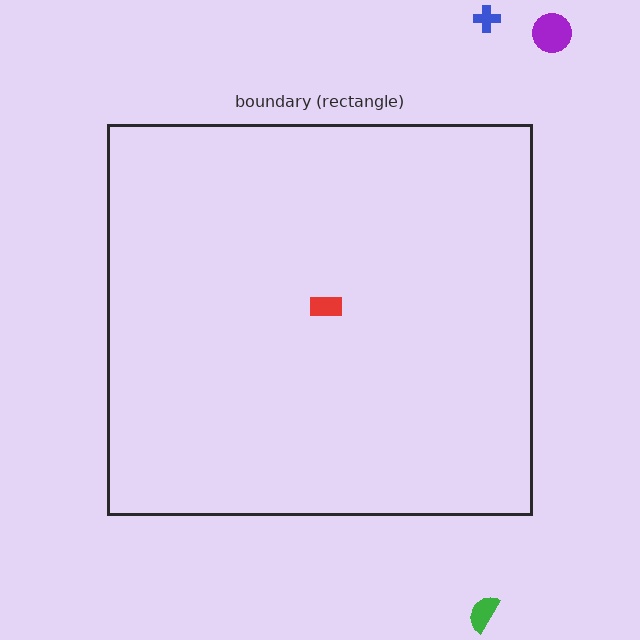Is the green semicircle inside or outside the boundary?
Outside.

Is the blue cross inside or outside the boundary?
Outside.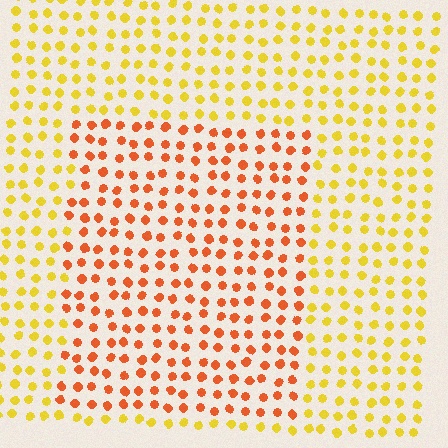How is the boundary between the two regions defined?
The boundary is defined purely by a slight shift in hue (about 38 degrees). Spacing, size, and orientation are identical on both sides.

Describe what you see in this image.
The image is filled with small yellow elements in a uniform arrangement. A rectangle-shaped region is visible where the elements are tinted to a slightly different hue, forming a subtle color boundary.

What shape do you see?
I see a rectangle.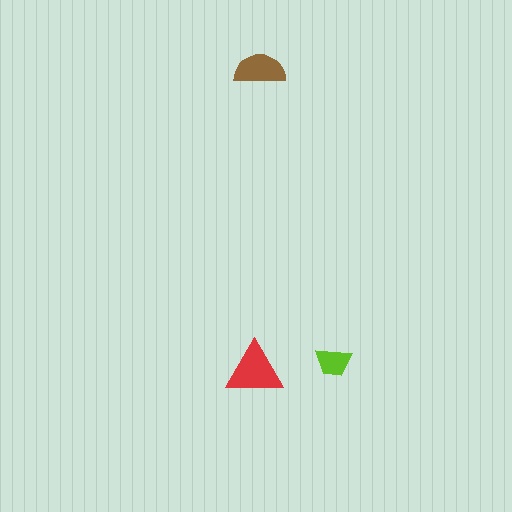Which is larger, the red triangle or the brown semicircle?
The red triangle.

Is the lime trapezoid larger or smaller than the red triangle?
Smaller.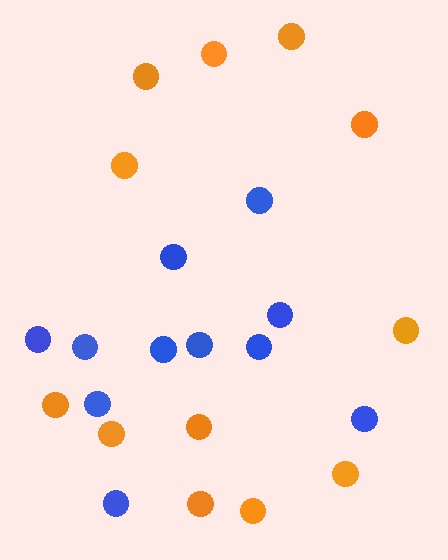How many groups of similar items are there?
There are 2 groups: one group of orange circles (12) and one group of blue circles (11).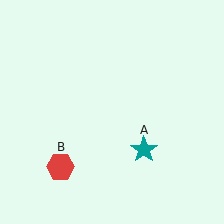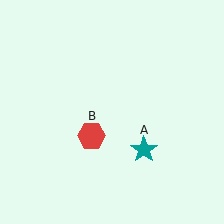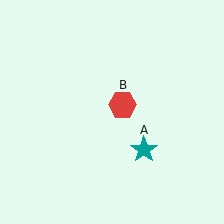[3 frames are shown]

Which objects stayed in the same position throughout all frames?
Teal star (object A) remained stationary.